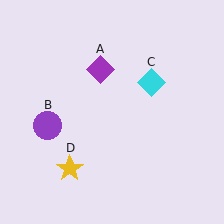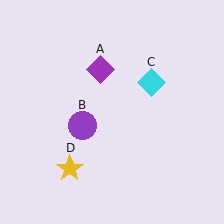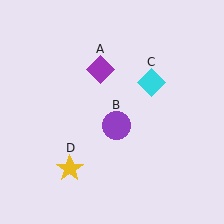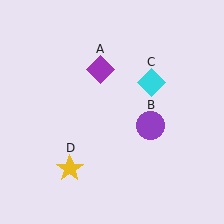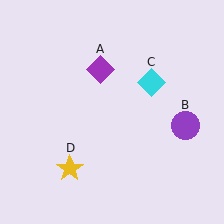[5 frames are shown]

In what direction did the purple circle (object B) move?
The purple circle (object B) moved right.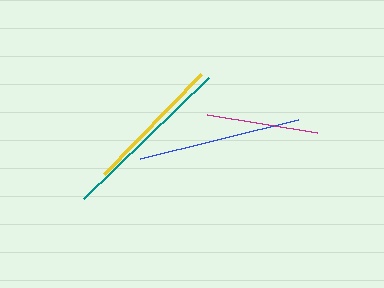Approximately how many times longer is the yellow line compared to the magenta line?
The yellow line is approximately 1.3 times the length of the magenta line.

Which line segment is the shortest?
The magenta line is the shortest at approximately 111 pixels.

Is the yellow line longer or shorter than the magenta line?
The yellow line is longer than the magenta line.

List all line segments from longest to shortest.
From longest to shortest: teal, blue, yellow, magenta.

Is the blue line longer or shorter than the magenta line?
The blue line is longer than the magenta line.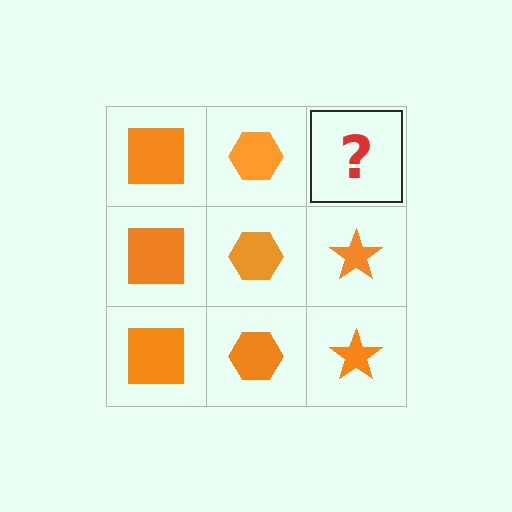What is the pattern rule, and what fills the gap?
The rule is that each column has a consistent shape. The gap should be filled with an orange star.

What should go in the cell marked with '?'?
The missing cell should contain an orange star.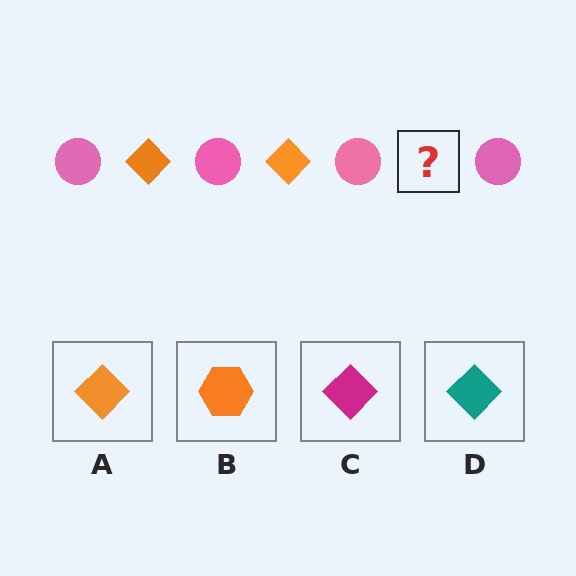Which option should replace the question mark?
Option A.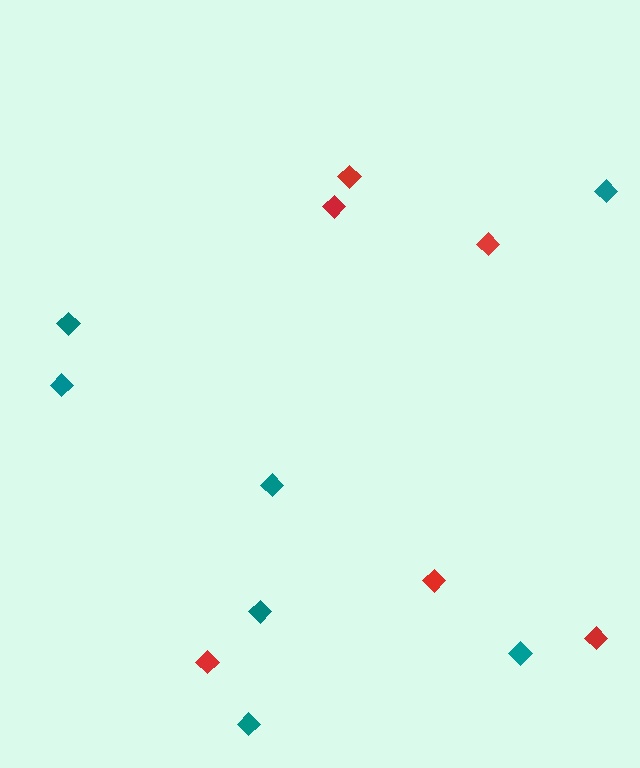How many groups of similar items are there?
There are 2 groups: one group of red diamonds (6) and one group of teal diamonds (7).